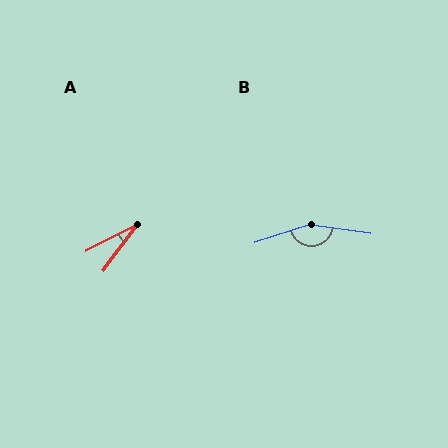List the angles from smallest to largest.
A (26°), B (153°).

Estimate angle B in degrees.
Approximately 153 degrees.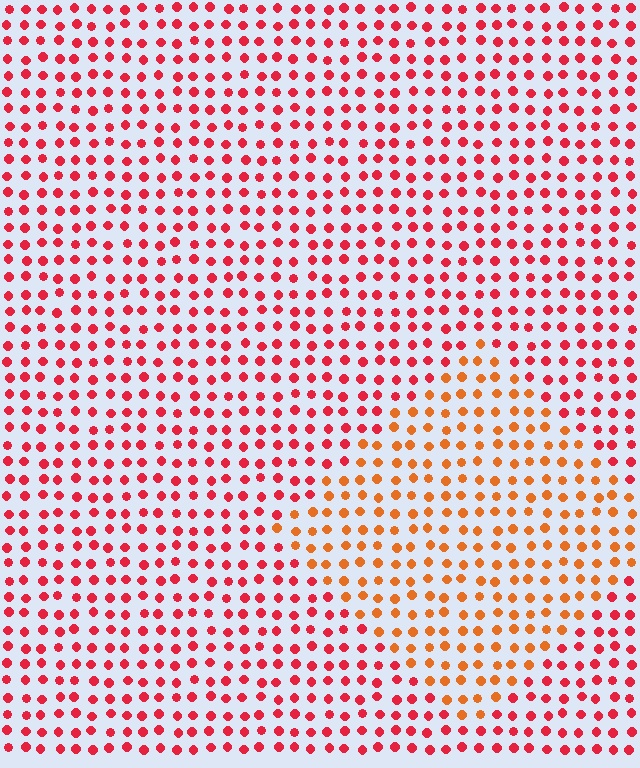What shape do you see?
I see a diamond.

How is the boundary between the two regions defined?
The boundary is defined purely by a slight shift in hue (about 33 degrees). Spacing, size, and orientation are identical on both sides.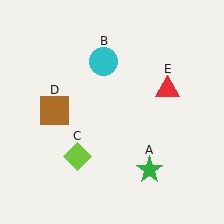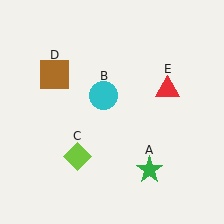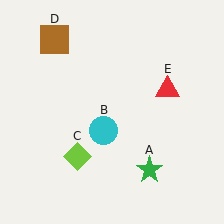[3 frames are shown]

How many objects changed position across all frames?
2 objects changed position: cyan circle (object B), brown square (object D).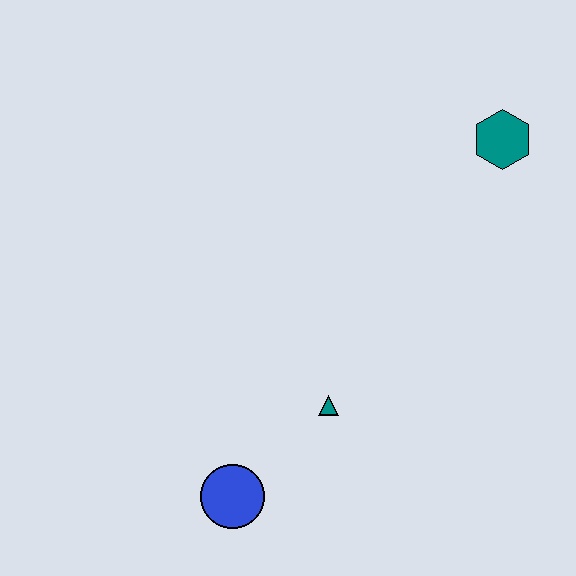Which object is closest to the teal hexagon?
The teal triangle is closest to the teal hexagon.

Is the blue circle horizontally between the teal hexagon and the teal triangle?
No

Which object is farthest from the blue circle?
The teal hexagon is farthest from the blue circle.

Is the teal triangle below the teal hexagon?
Yes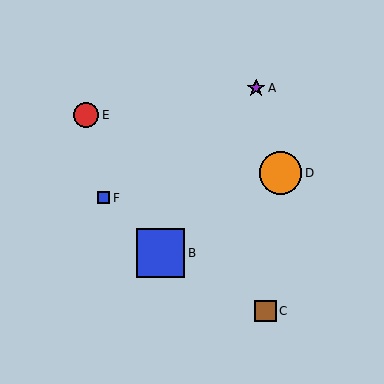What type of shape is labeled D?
Shape D is an orange circle.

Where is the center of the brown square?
The center of the brown square is at (266, 311).